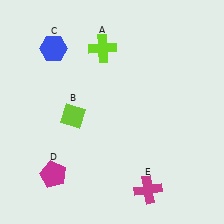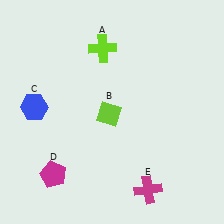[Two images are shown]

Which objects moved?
The objects that moved are: the lime diamond (B), the blue hexagon (C).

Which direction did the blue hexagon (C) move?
The blue hexagon (C) moved down.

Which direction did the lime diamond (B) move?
The lime diamond (B) moved right.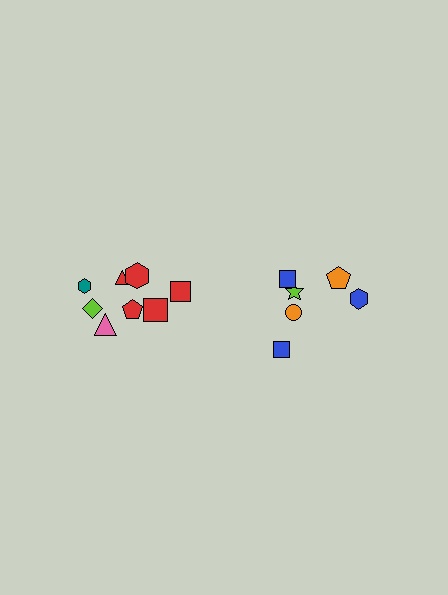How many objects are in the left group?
There are 8 objects.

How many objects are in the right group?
There are 6 objects.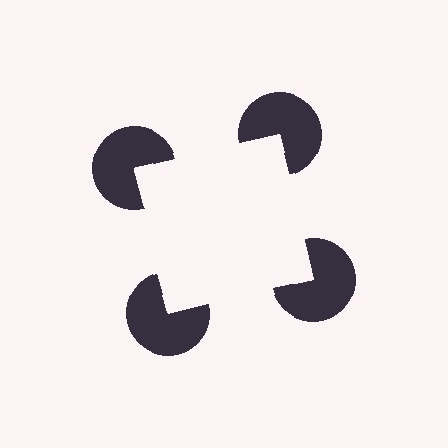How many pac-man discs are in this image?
There are 4 — one at each vertex of the illusory square.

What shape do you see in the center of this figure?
An illusory square — its edges are inferred from the aligned wedge cuts in the pac-man discs, not physically drawn.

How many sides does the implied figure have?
4 sides.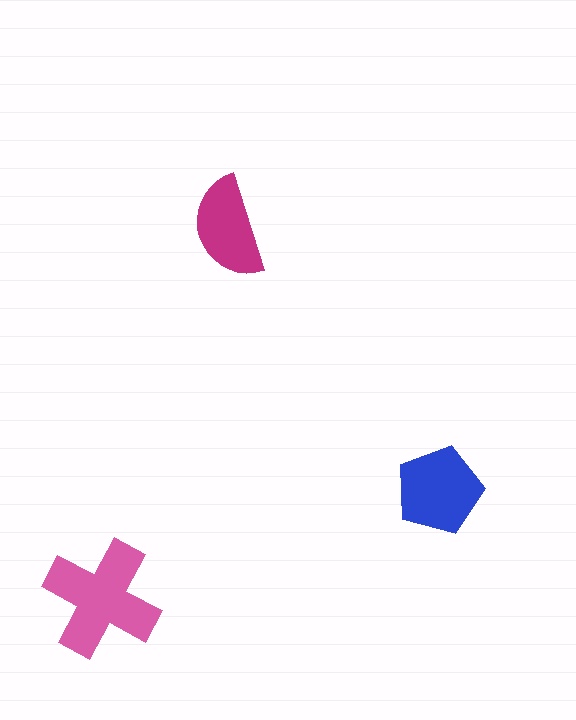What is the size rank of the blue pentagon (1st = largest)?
2nd.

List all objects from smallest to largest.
The magenta semicircle, the blue pentagon, the pink cross.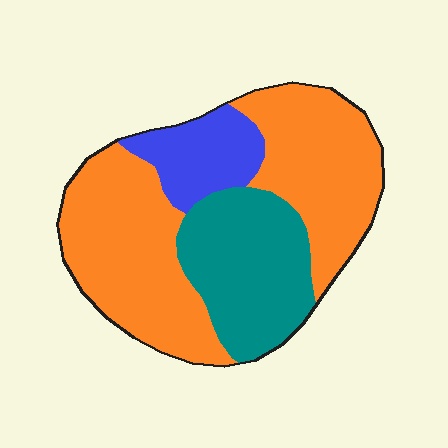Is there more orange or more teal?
Orange.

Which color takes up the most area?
Orange, at roughly 60%.